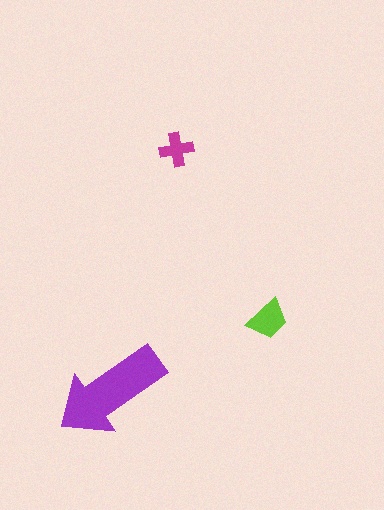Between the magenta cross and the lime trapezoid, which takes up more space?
The lime trapezoid.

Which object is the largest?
The purple arrow.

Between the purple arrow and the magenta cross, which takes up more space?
The purple arrow.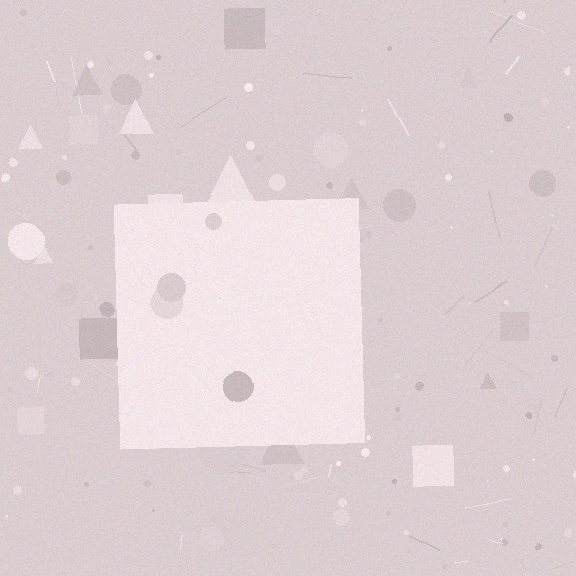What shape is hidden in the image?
A square is hidden in the image.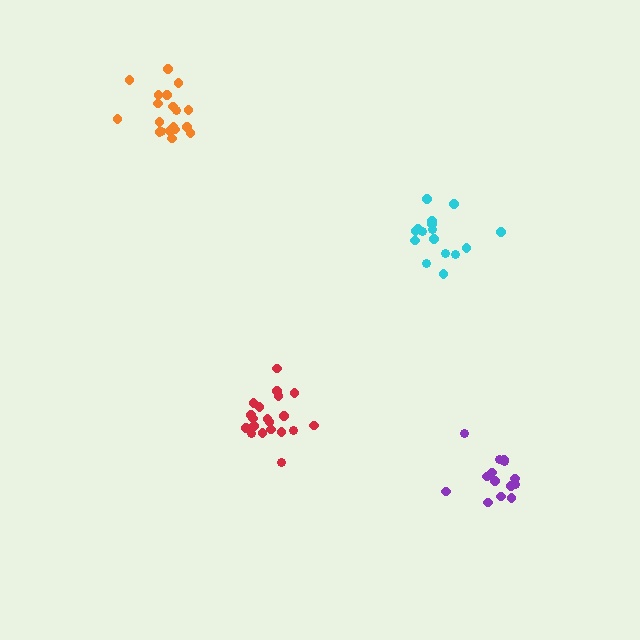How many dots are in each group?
Group 1: 20 dots, Group 2: 19 dots, Group 3: 14 dots, Group 4: 16 dots (69 total).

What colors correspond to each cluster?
The clusters are colored: red, orange, purple, cyan.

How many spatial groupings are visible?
There are 4 spatial groupings.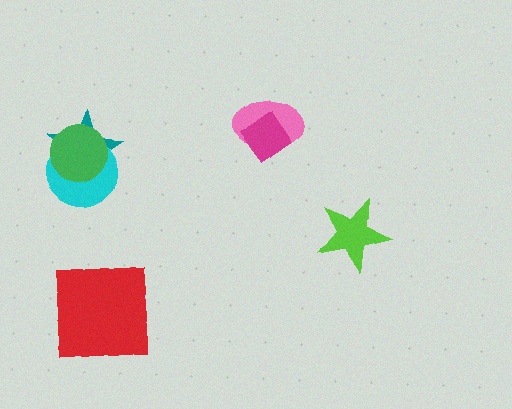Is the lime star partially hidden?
No, no other shape covers it.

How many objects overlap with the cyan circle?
2 objects overlap with the cyan circle.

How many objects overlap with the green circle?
2 objects overlap with the green circle.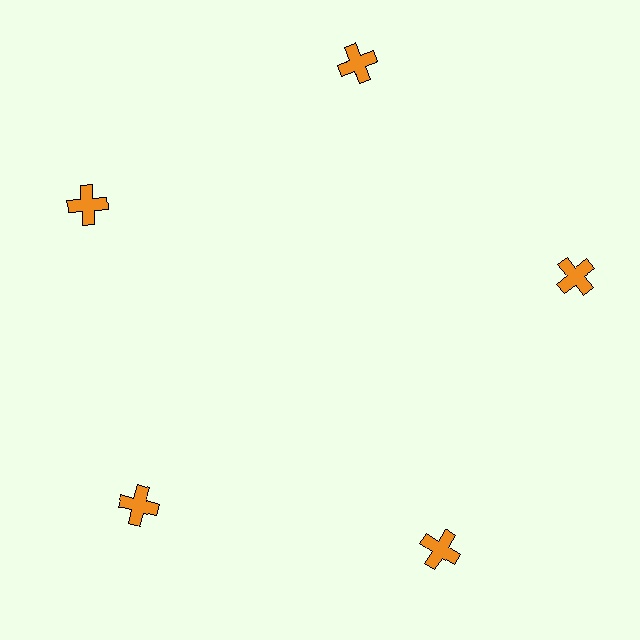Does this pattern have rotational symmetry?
Yes, this pattern has 5-fold rotational symmetry. It looks the same after rotating 72 degrees around the center.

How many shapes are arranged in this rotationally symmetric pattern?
There are 5 shapes, arranged in 5 groups of 1.